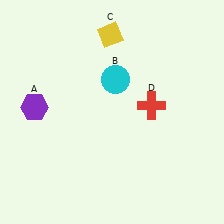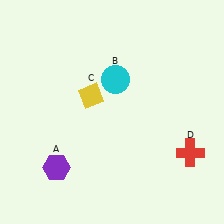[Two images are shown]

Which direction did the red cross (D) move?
The red cross (D) moved down.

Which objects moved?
The objects that moved are: the purple hexagon (A), the yellow diamond (C), the red cross (D).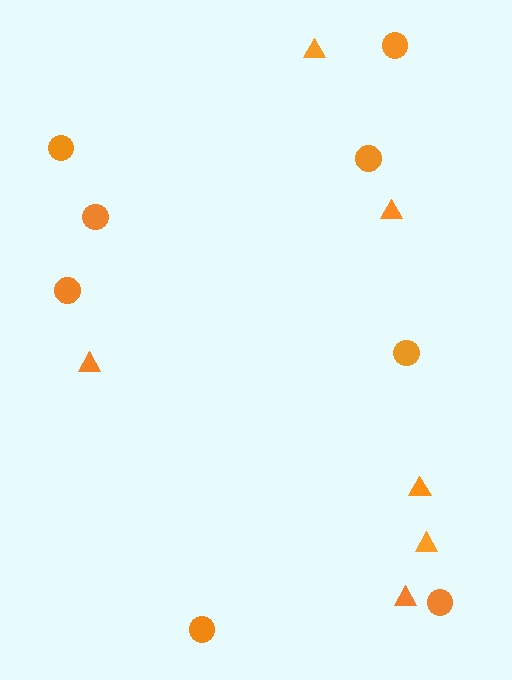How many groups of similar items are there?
There are 2 groups: one group of circles (8) and one group of triangles (6).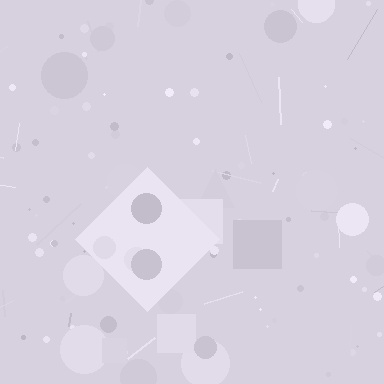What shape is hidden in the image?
A diamond is hidden in the image.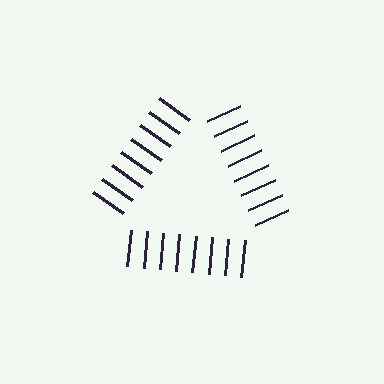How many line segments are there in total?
24 — 8 along each of the 3 edges.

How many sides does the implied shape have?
3 sides — the line-ends trace a triangle.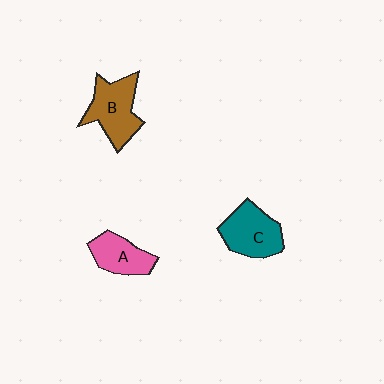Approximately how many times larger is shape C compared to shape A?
Approximately 1.3 times.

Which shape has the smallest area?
Shape A (pink).